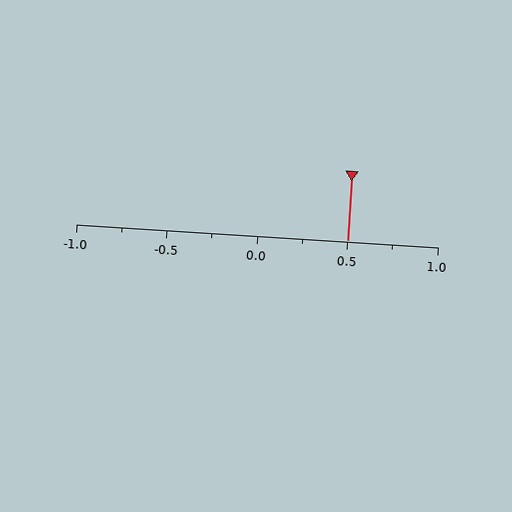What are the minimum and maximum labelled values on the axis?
The axis runs from -1.0 to 1.0.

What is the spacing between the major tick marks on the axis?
The major ticks are spaced 0.5 apart.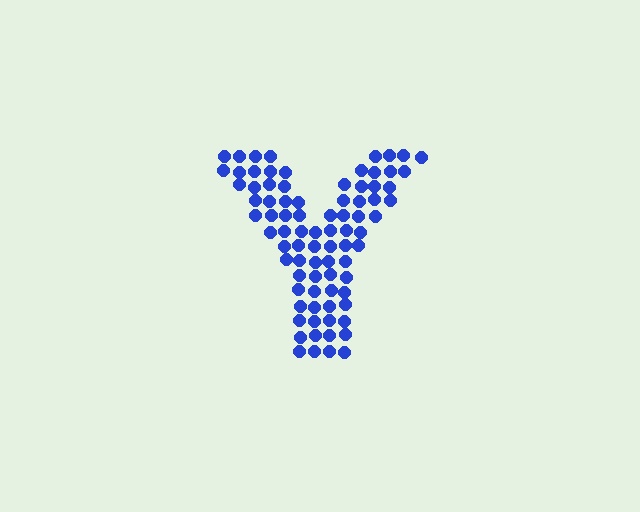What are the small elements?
The small elements are circles.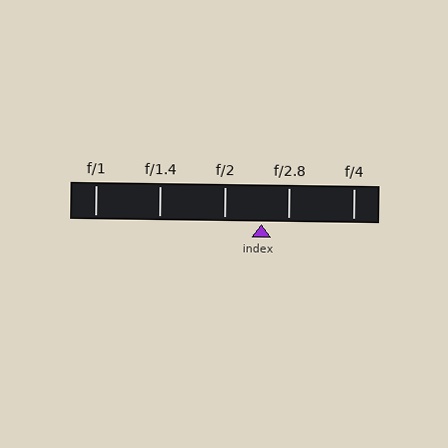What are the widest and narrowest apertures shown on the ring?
The widest aperture shown is f/1 and the narrowest is f/4.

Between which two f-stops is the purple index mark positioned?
The index mark is between f/2 and f/2.8.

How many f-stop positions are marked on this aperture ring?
There are 5 f-stop positions marked.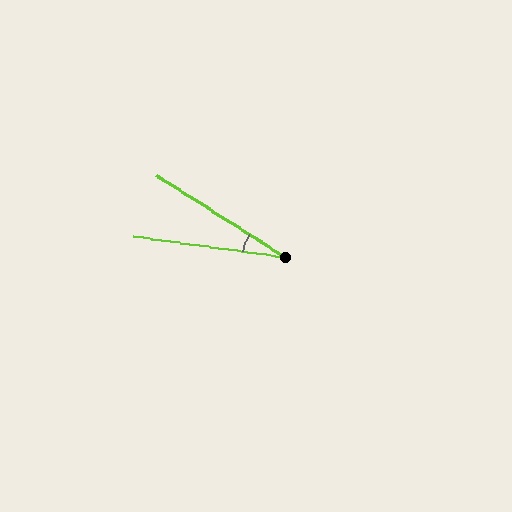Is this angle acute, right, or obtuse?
It is acute.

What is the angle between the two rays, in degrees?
Approximately 25 degrees.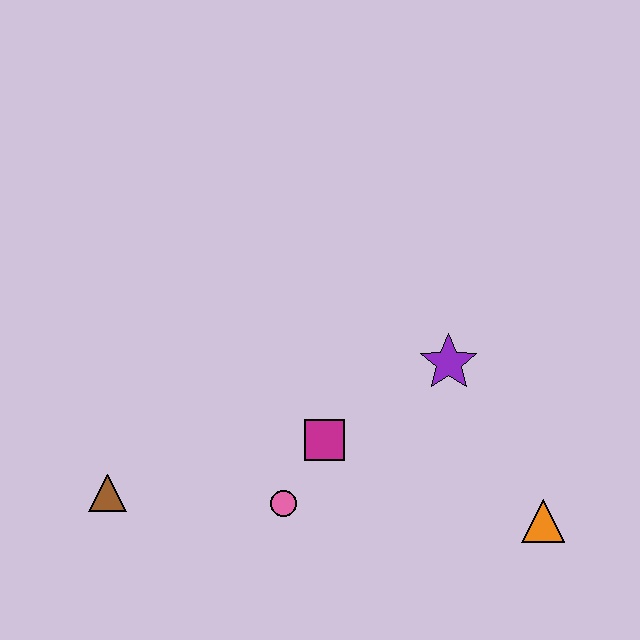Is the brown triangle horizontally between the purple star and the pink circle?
No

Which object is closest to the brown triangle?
The pink circle is closest to the brown triangle.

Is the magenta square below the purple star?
Yes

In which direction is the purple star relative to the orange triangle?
The purple star is above the orange triangle.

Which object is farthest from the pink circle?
The orange triangle is farthest from the pink circle.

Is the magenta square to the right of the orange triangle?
No